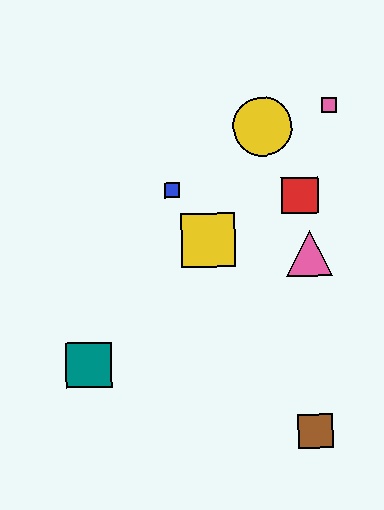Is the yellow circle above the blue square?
Yes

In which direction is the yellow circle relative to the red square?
The yellow circle is above the red square.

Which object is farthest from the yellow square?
The brown square is farthest from the yellow square.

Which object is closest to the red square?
The pink triangle is closest to the red square.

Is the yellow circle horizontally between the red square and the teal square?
Yes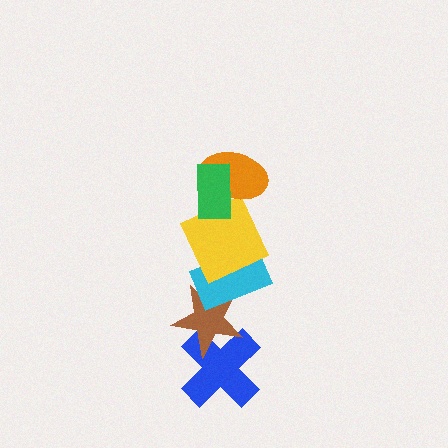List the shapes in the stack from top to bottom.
From top to bottom: the green rectangle, the orange ellipse, the yellow square, the cyan rectangle, the brown star, the blue cross.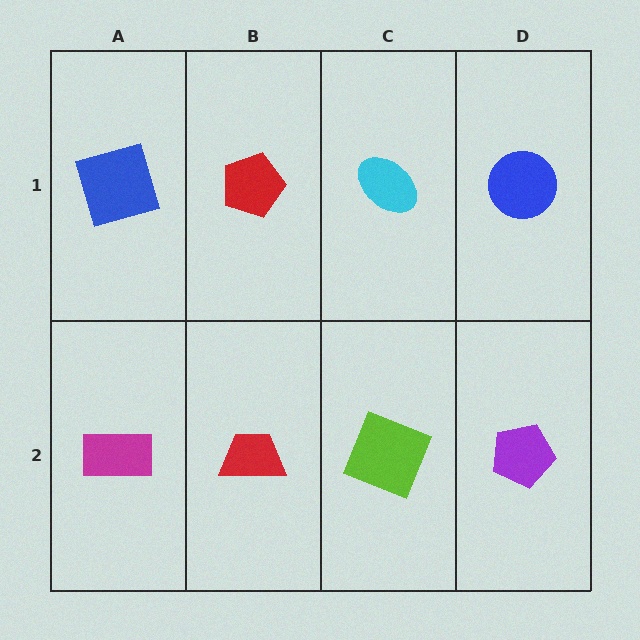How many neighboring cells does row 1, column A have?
2.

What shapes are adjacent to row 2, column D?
A blue circle (row 1, column D), a lime square (row 2, column C).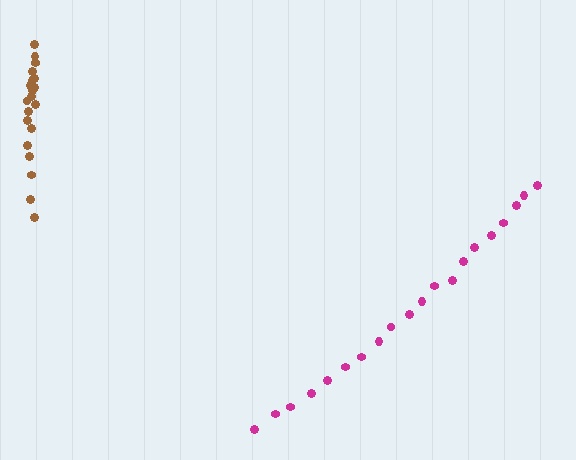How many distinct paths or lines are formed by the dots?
There are 2 distinct paths.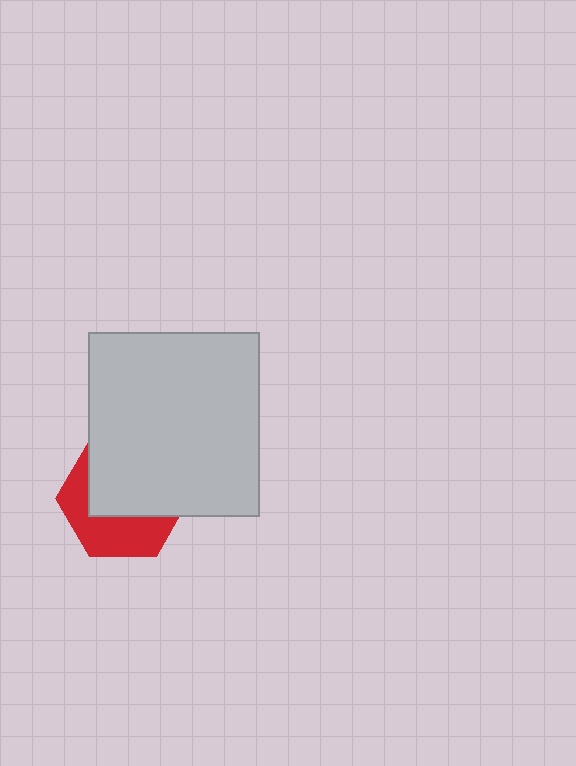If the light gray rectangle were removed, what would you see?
You would see the complete red hexagon.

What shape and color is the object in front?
The object in front is a light gray rectangle.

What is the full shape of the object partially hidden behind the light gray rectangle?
The partially hidden object is a red hexagon.